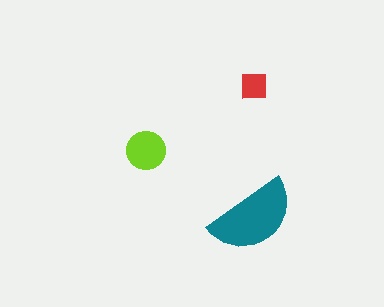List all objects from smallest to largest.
The red square, the lime circle, the teal semicircle.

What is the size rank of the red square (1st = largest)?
3rd.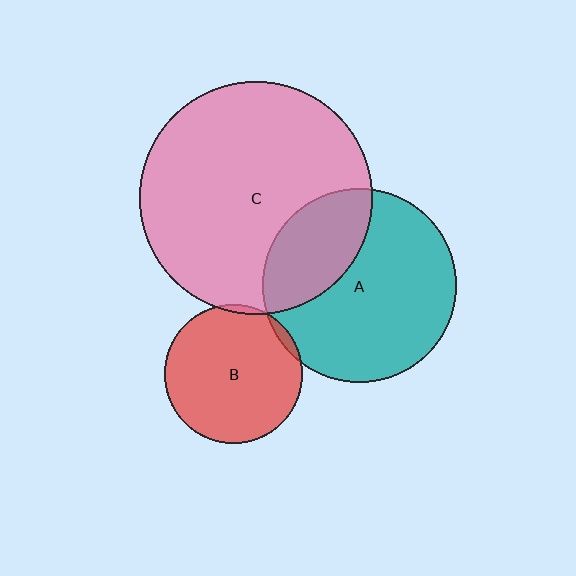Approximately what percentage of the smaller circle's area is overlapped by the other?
Approximately 5%.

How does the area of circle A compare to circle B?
Approximately 2.0 times.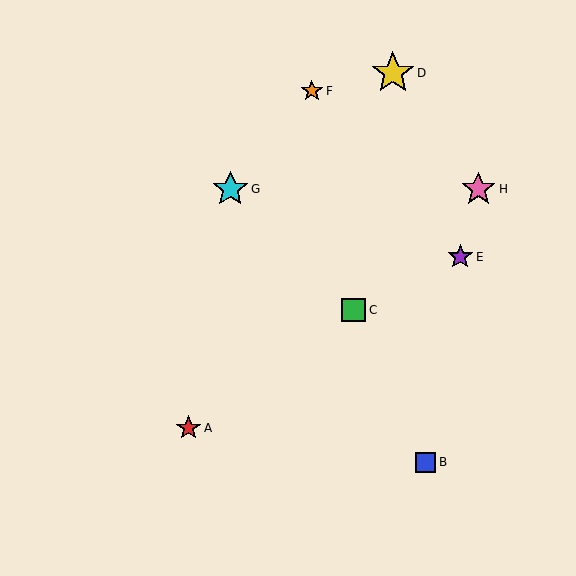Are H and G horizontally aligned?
Yes, both are at y≈189.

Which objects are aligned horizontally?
Objects G, H are aligned horizontally.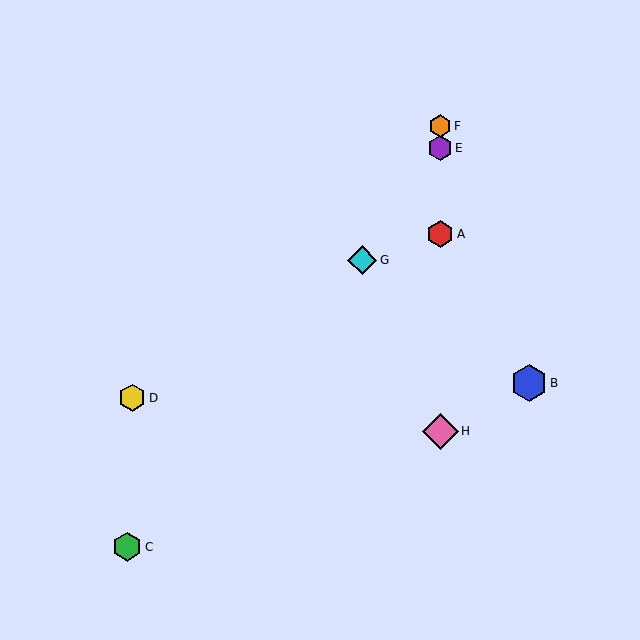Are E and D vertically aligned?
No, E is at x≈440 and D is at x≈132.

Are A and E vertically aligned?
Yes, both are at x≈440.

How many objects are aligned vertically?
4 objects (A, E, F, H) are aligned vertically.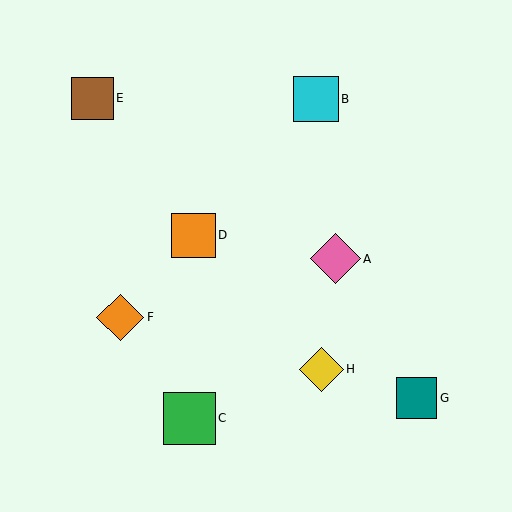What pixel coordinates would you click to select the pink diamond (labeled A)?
Click at (336, 259) to select the pink diamond A.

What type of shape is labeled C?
Shape C is a green square.